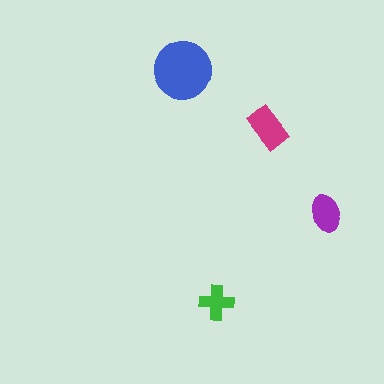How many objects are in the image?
There are 4 objects in the image.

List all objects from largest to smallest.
The blue circle, the magenta rectangle, the purple ellipse, the green cross.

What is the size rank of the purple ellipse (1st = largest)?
3rd.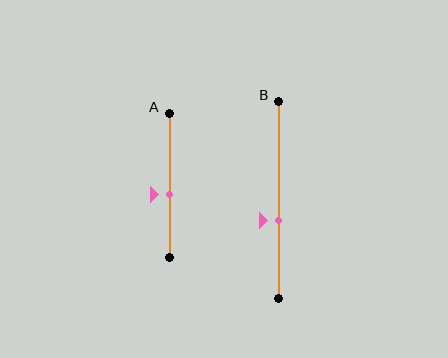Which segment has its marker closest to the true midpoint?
Segment A has its marker closest to the true midpoint.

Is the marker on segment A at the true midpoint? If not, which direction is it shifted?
No, the marker on segment A is shifted downward by about 6% of the segment length.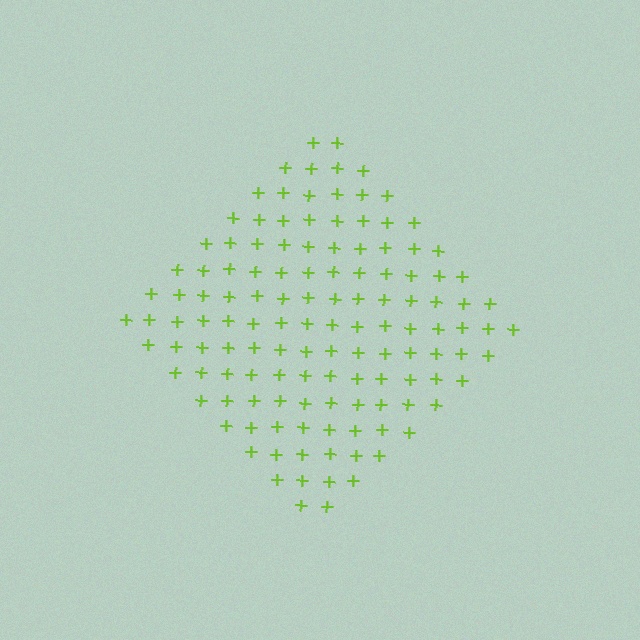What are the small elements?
The small elements are plus signs.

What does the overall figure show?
The overall figure shows a diamond.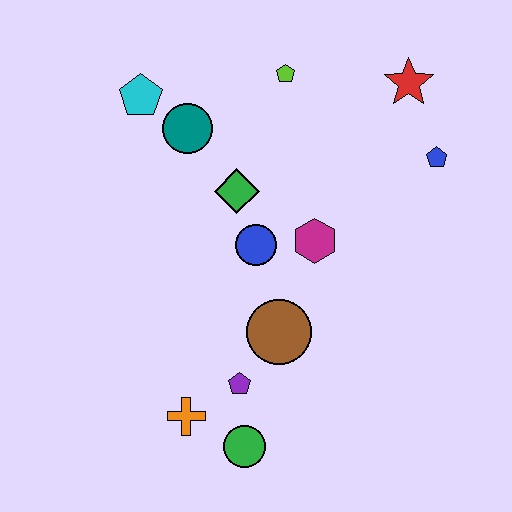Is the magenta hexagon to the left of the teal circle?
No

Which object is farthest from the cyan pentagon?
The green circle is farthest from the cyan pentagon.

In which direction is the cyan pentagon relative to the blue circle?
The cyan pentagon is above the blue circle.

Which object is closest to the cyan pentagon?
The teal circle is closest to the cyan pentagon.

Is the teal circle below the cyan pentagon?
Yes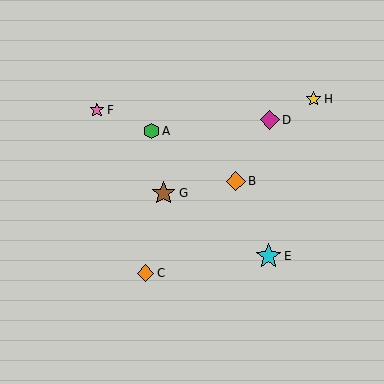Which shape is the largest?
The cyan star (labeled E) is the largest.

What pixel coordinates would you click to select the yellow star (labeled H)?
Click at (314, 99) to select the yellow star H.